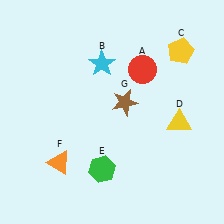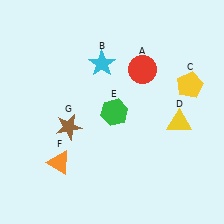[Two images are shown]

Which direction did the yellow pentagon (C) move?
The yellow pentagon (C) moved down.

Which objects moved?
The objects that moved are: the yellow pentagon (C), the green hexagon (E), the brown star (G).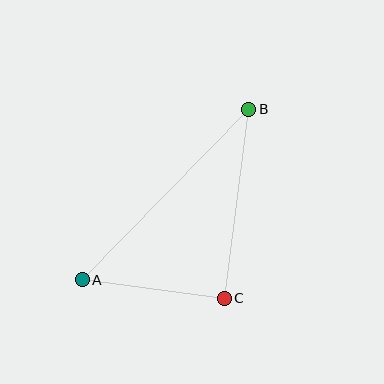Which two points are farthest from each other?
Points A and B are farthest from each other.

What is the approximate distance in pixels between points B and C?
The distance between B and C is approximately 191 pixels.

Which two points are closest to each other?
Points A and C are closest to each other.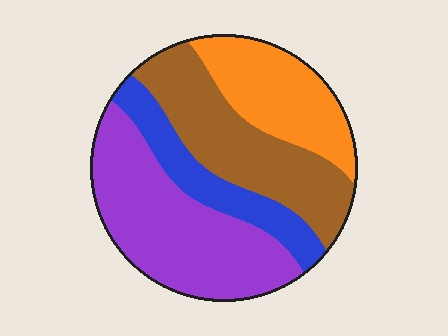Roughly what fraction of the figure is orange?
Orange covers roughly 20% of the figure.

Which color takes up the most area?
Purple, at roughly 35%.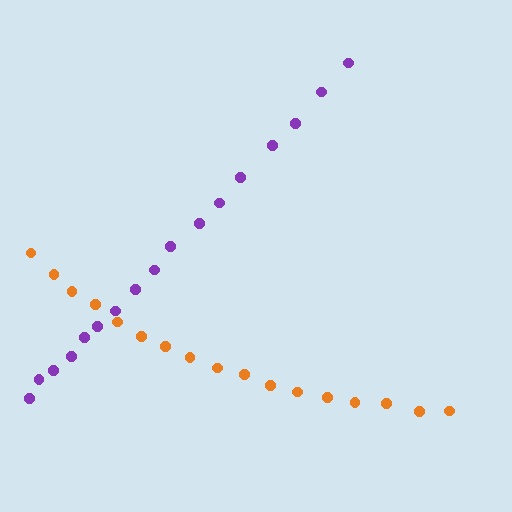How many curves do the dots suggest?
There are 2 distinct paths.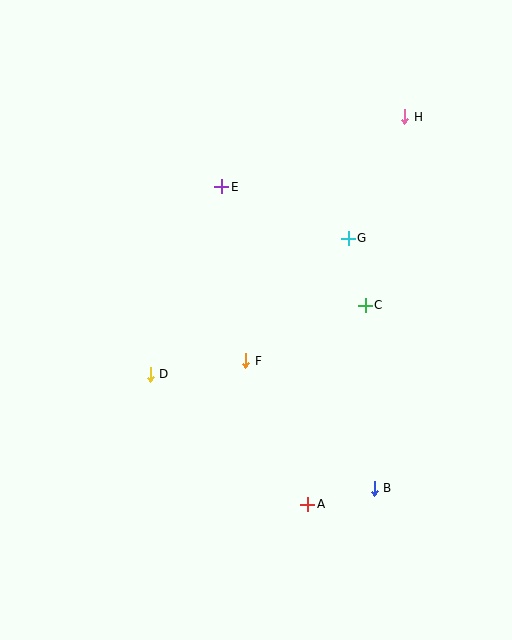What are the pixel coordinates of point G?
Point G is at (348, 239).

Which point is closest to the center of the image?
Point F at (246, 361) is closest to the center.